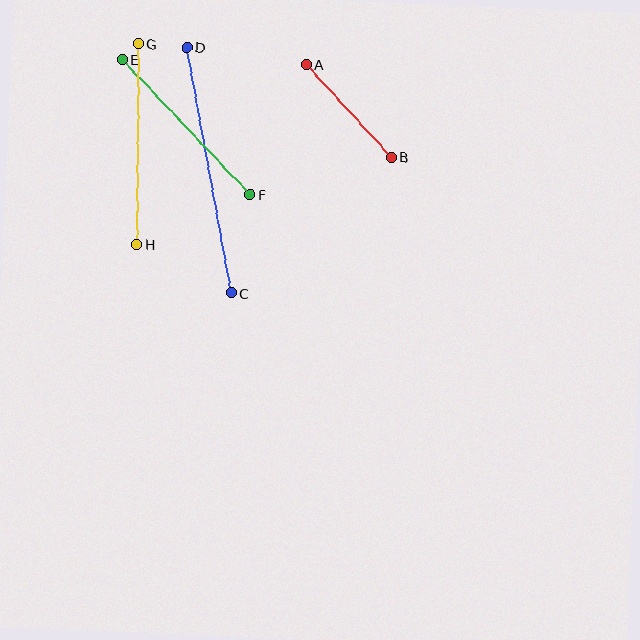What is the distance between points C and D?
The distance is approximately 250 pixels.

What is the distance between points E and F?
The distance is approximately 186 pixels.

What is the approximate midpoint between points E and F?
The midpoint is at approximately (186, 127) pixels.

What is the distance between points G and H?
The distance is approximately 201 pixels.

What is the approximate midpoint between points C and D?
The midpoint is at approximately (209, 170) pixels.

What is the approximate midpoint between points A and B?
The midpoint is at approximately (349, 111) pixels.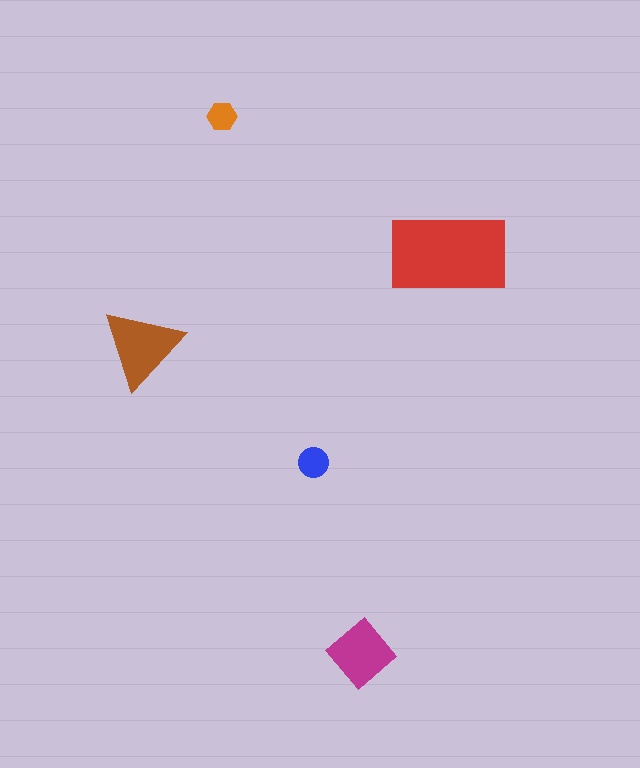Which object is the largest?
The red rectangle.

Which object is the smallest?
The orange hexagon.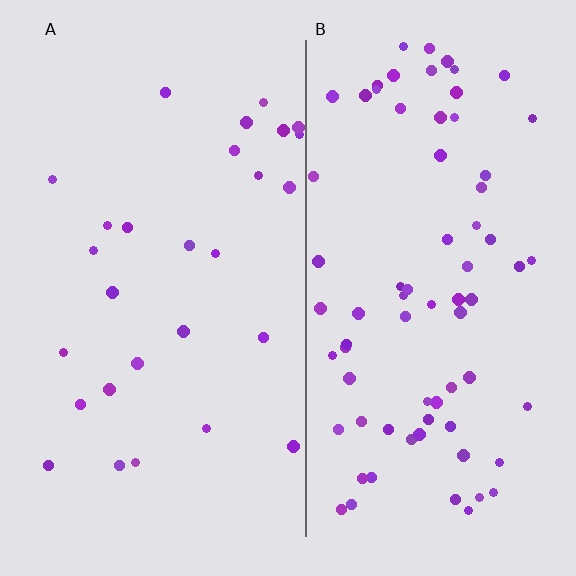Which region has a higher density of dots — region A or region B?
B (the right).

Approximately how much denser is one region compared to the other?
Approximately 2.7× — region B over region A.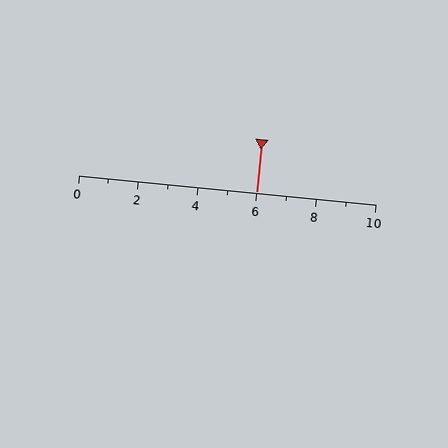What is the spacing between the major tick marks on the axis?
The major ticks are spaced 2 apart.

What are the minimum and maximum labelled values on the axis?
The axis runs from 0 to 10.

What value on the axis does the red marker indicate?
The marker indicates approximately 6.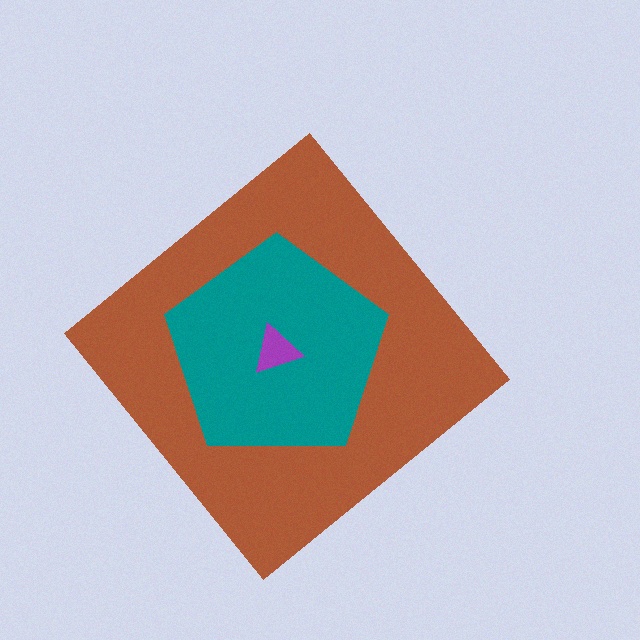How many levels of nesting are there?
3.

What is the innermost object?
The purple triangle.